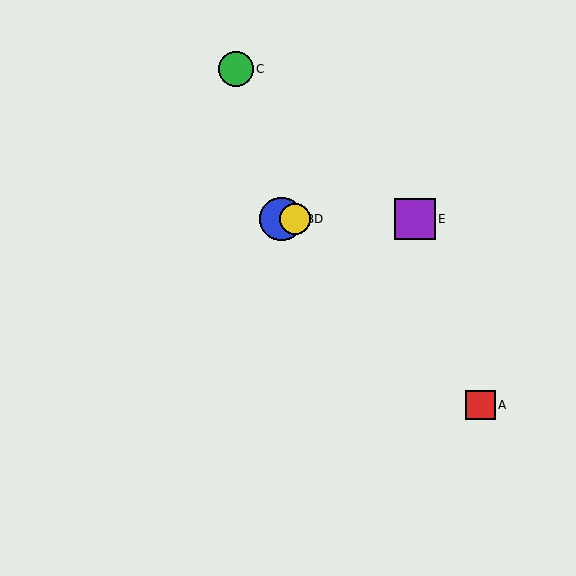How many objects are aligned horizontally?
3 objects (B, D, E) are aligned horizontally.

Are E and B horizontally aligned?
Yes, both are at y≈219.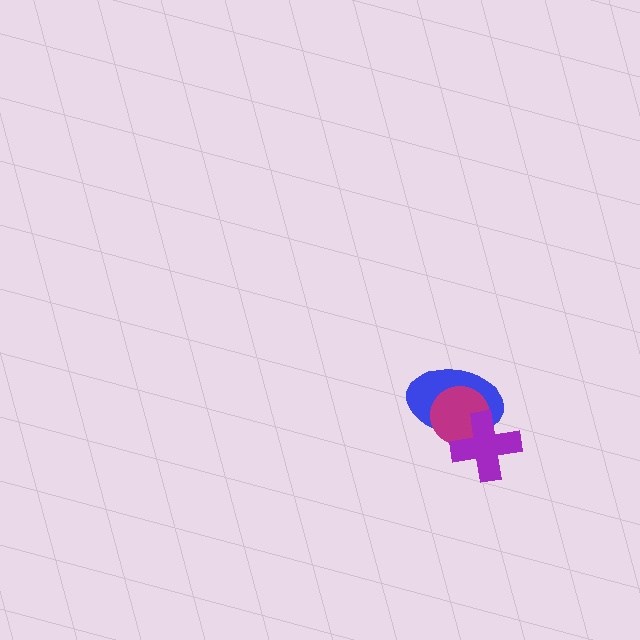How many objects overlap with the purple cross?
2 objects overlap with the purple cross.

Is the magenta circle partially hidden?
Yes, it is partially covered by another shape.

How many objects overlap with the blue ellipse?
2 objects overlap with the blue ellipse.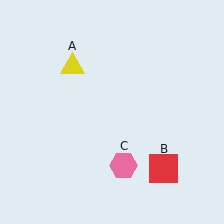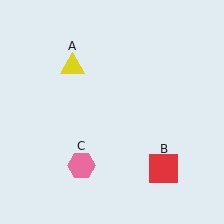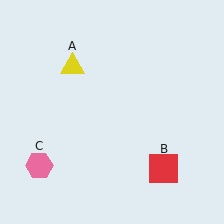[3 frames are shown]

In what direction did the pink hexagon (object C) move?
The pink hexagon (object C) moved left.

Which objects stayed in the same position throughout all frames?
Yellow triangle (object A) and red square (object B) remained stationary.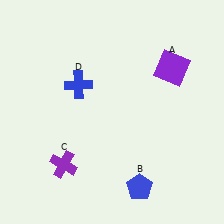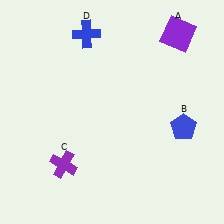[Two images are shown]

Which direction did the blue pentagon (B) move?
The blue pentagon (B) moved up.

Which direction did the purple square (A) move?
The purple square (A) moved up.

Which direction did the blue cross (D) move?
The blue cross (D) moved up.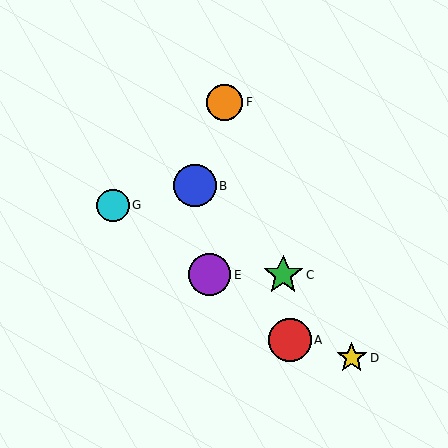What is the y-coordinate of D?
Object D is at y≈358.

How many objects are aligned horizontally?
2 objects (C, E) are aligned horizontally.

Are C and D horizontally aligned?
No, C is at y≈275 and D is at y≈358.